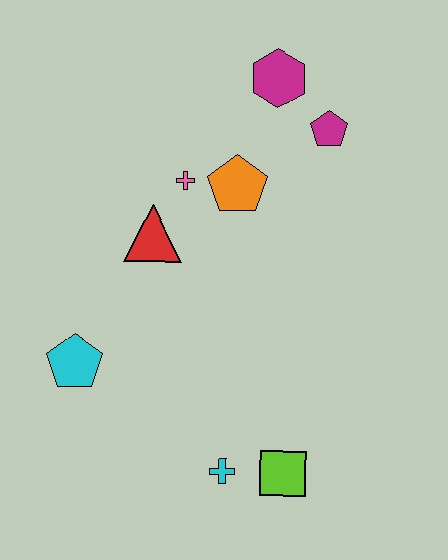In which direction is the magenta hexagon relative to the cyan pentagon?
The magenta hexagon is above the cyan pentagon.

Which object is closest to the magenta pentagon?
The magenta hexagon is closest to the magenta pentagon.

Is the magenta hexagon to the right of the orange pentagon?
Yes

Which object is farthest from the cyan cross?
The magenta hexagon is farthest from the cyan cross.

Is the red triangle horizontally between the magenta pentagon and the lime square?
No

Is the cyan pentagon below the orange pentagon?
Yes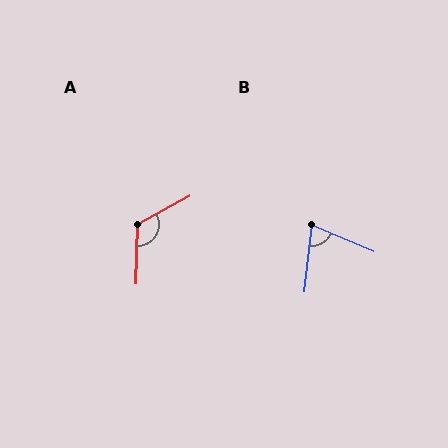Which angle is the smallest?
B, at approximately 73 degrees.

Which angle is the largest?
A, at approximately 120 degrees.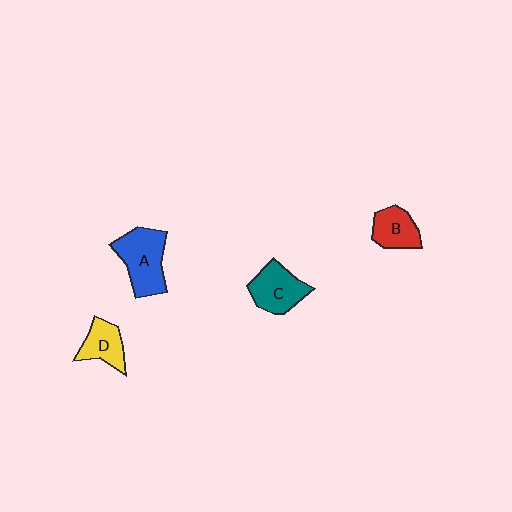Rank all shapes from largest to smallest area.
From largest to smallest: A (blue), C (teal), B (red), D (yellow).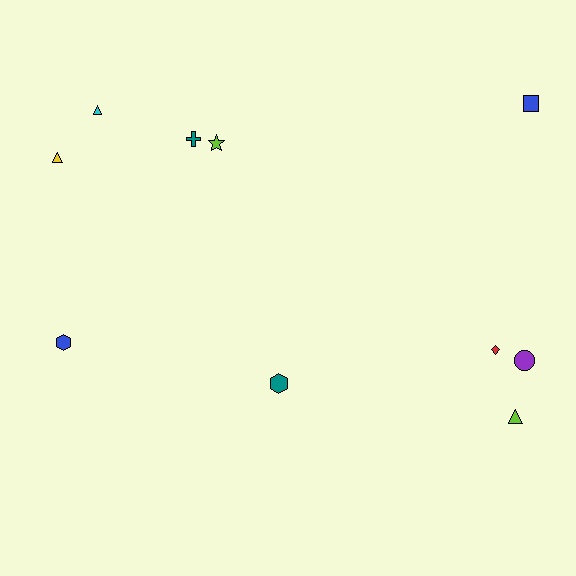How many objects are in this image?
There are 10 objects.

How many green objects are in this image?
There are no green objects.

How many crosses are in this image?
There is 1 cross.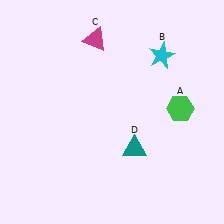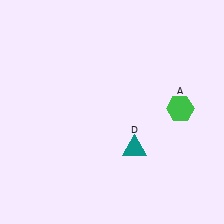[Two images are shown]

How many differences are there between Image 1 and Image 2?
There are 2 differences between the two images.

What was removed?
The magenta triangle (C), the cyan star (B) were removed in Image 2.